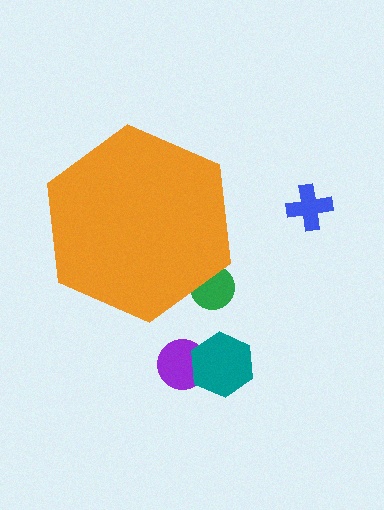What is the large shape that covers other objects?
An orange hexagon.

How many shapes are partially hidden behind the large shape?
1 shape is partially hidden.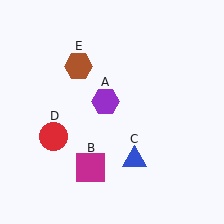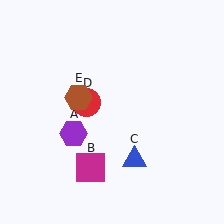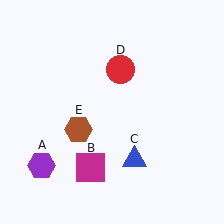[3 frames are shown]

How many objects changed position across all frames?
3 objects changed position: purple hexagon (object A), red circle (object D), brown hexagon (object E).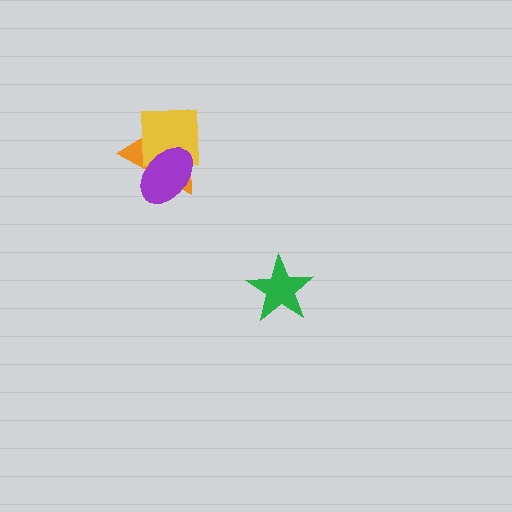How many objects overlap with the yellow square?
2 objects overlap with the yellow square.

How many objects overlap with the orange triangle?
2 objects overlap with the orange triangle.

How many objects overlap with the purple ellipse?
2 objects overlap with the purple ellipse.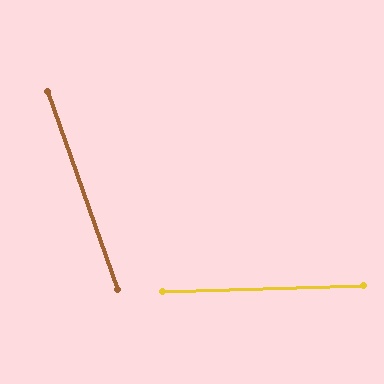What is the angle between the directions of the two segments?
Approximately 72 degrees.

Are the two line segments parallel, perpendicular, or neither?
Neither parallel nor perpendicular — they differ by about 72°.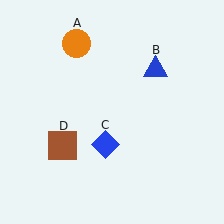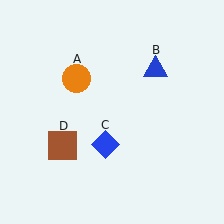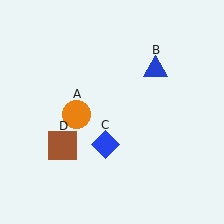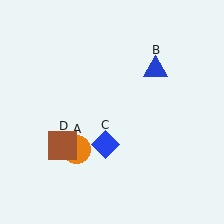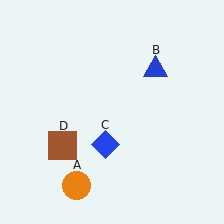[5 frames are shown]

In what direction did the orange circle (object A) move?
The orange circle (object A) moved down.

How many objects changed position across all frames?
1 object changed position: orange circle (object A).